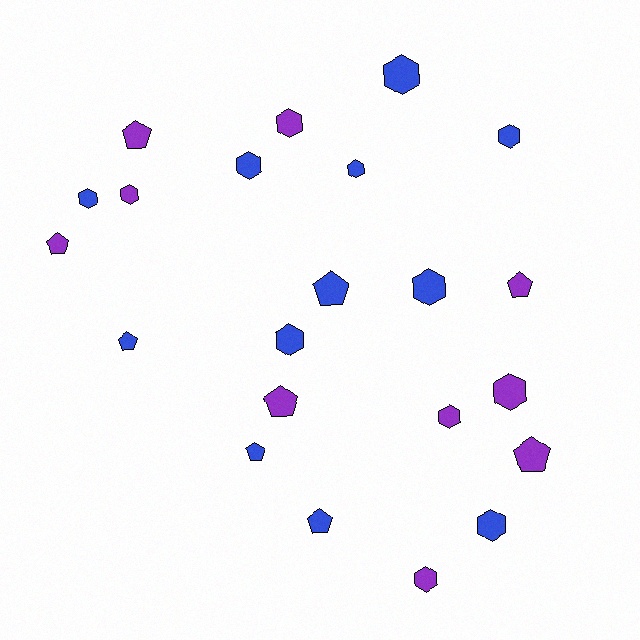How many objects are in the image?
There are 22 objects.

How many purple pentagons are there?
There are 5 purple pentagons.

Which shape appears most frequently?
Hexagon, with 13 objects.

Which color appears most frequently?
Blue, with 12 objects.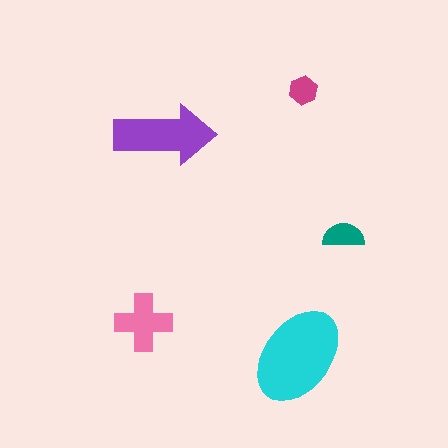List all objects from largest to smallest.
The cyan ellipse, the purple arrow, the pink cross, the teal semicircle, the magenta hexagon.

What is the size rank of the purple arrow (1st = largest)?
2nd.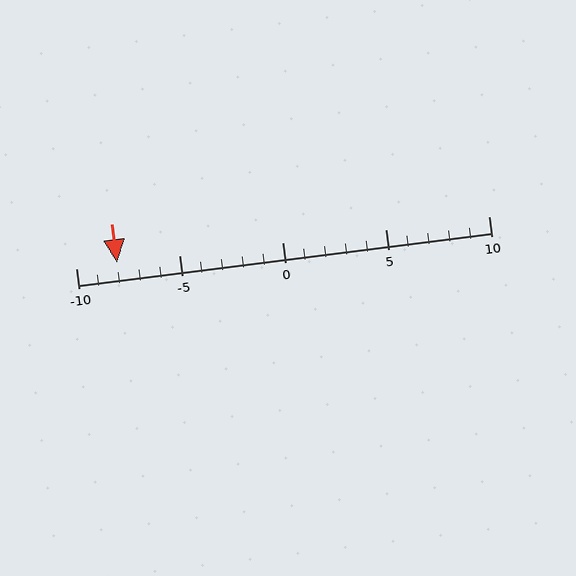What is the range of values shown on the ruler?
The ruler shows values from -10 to 10.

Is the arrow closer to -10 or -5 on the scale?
The arrow is closer to -10.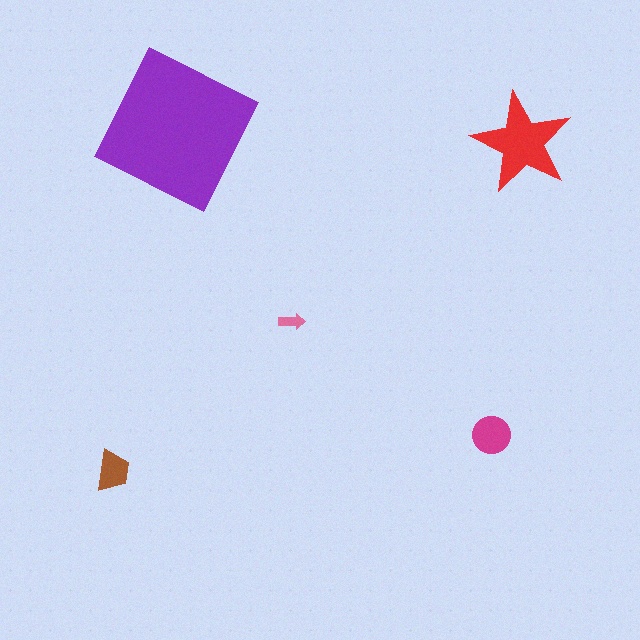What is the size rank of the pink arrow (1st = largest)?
5th.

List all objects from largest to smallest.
The purple square, the red star, the magenta circle, the brown trapezoid, the pink arrow.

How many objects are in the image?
There are 5 objects in the image.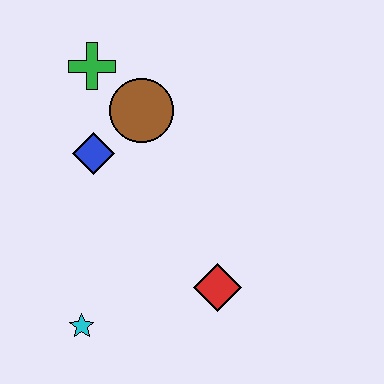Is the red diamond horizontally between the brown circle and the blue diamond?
No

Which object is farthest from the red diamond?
The green cross is farthest from the red diamond.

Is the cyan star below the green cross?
Yes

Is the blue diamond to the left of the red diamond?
Yes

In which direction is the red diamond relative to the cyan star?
The red diamond is to the right of the cyan star.